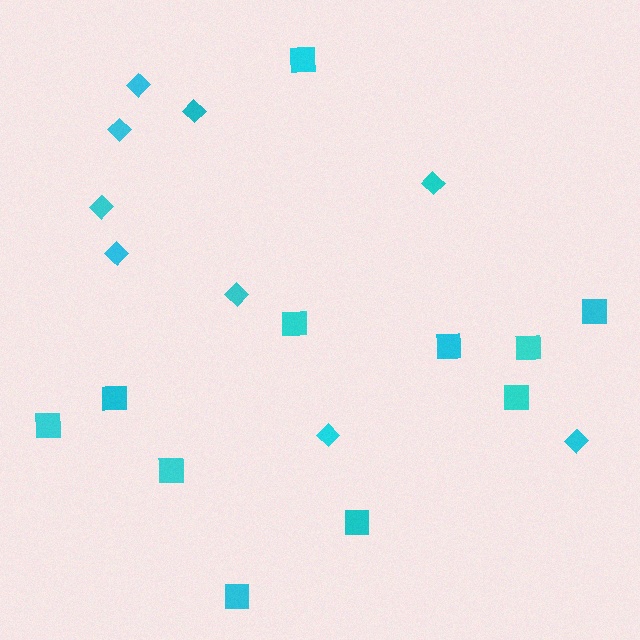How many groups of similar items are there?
There are 2 groups: one group of squares (11) and one group of diamonds (9).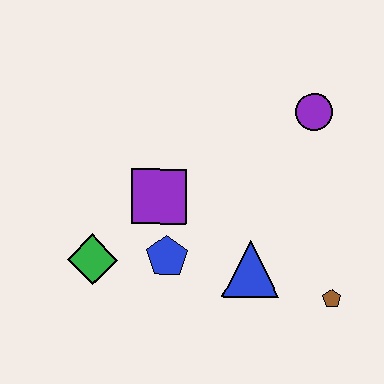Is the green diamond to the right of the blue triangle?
No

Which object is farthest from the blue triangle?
The purple circle is farthest from the blue triangle.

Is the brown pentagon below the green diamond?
Yes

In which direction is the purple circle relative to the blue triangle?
The purple circle is above the blue triangle.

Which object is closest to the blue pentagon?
The purple square is closest to the blue pentagon.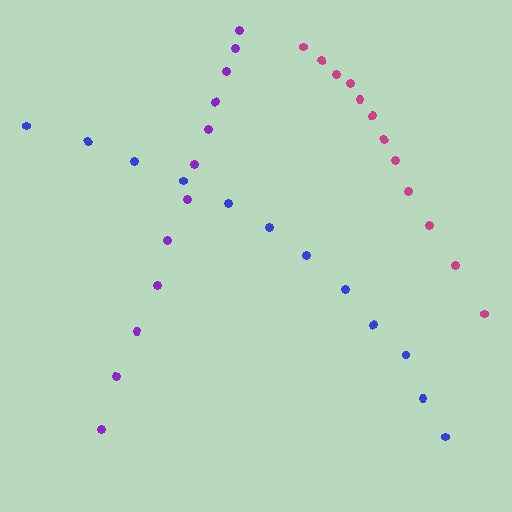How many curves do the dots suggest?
There are 3 distinct paths.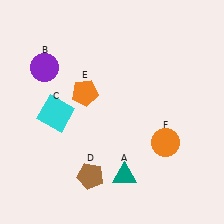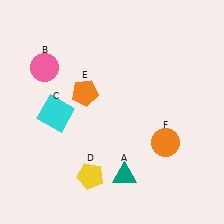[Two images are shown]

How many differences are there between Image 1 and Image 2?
There are 2 differences between the two images.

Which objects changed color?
B changed from purple to pink. D changed from brown to yellow.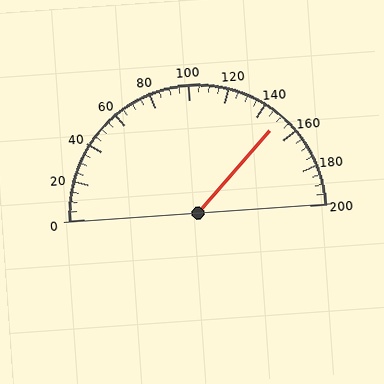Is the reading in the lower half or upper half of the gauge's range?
The reading is in the upper half of the range (0 to 200).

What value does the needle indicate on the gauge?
The needle indicates approximately 150.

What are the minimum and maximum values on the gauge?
The gauge ranges from 0 to 200.